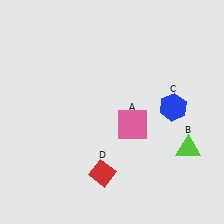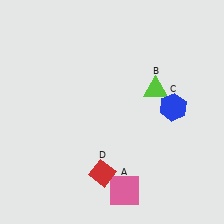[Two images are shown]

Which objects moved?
The objects that moved are: the pink square (A), the lime triangle (B).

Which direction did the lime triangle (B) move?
The lime triangle (B) moved up.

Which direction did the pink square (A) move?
The pink square (A) moved down.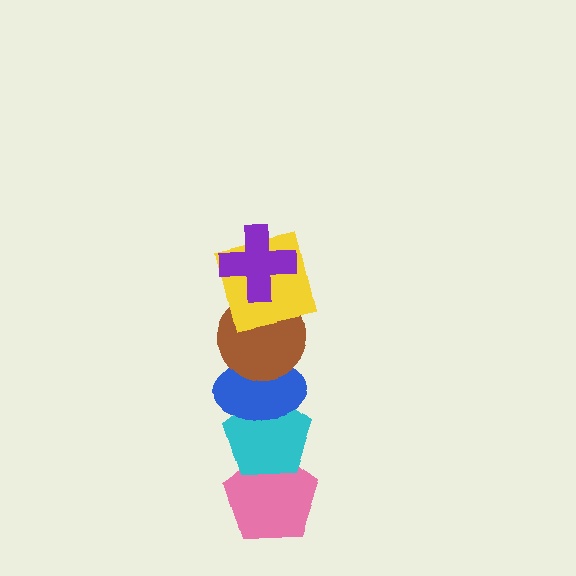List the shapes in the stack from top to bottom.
From top to bottom: the purple cross, the yellow square, the brown circle, the blue ellipse, the cyan pentagon, the pink pentagon.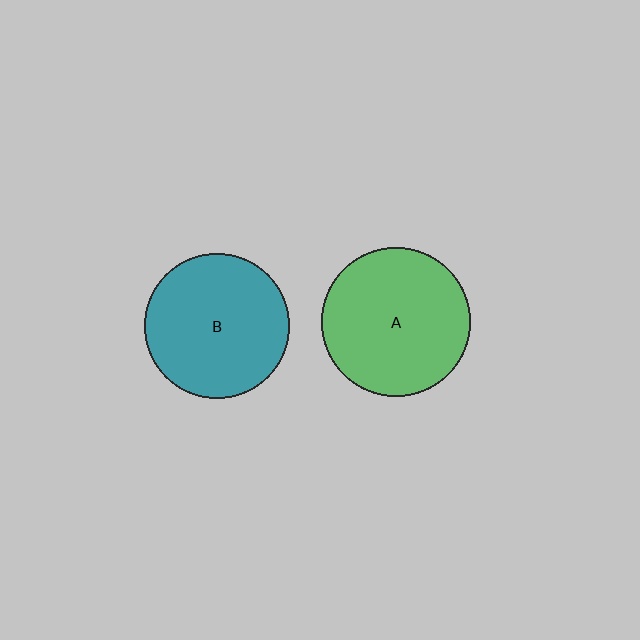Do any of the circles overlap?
No, none of the circles overlap.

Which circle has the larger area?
Circle A (green).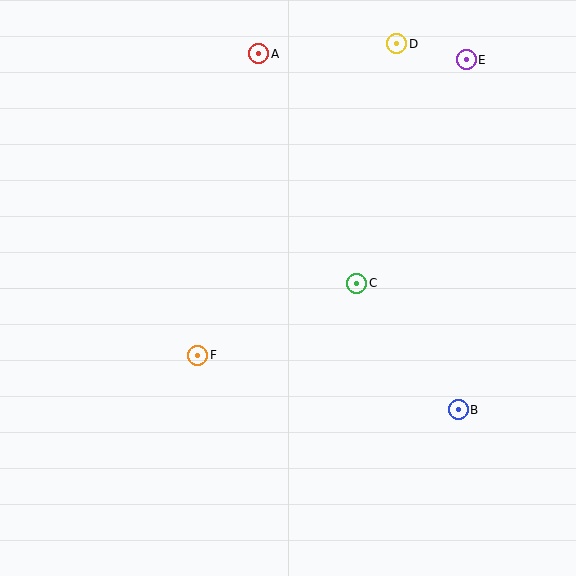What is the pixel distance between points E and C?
The distance between E and C is 249 pixels.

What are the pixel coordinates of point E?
Point E is at (466, 60).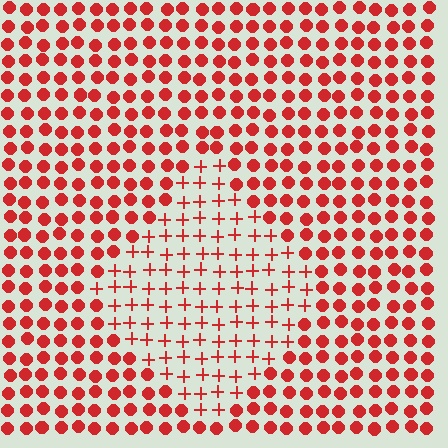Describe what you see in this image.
The image is filled with small red elements arranged in a uniform grid. A diamond-shaped region contains plus signs, while the surrounding area contains circles. The boundary is defined purely by the change in element shape.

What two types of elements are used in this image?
The image uses plus signs inside the diamond region and circles outside it.